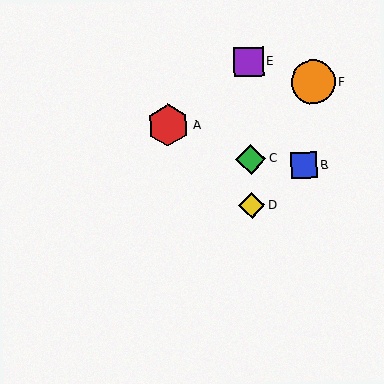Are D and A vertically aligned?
No, D is at x≈252 and A is at x≈168.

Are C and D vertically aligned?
Yes, both are at x≈251.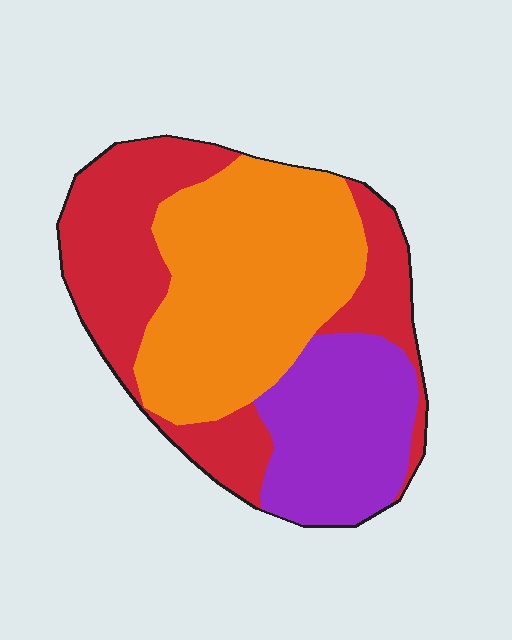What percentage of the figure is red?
Red takes up about three eighths (3/8) of the figure.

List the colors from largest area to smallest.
From largest to smallest: orange, red, purple.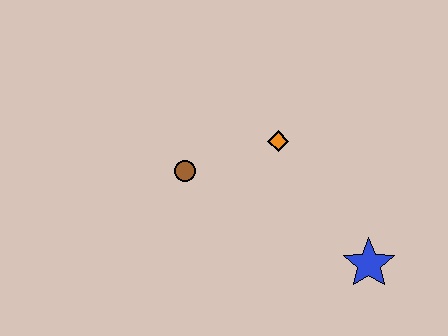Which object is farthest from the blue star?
The brown circle is farthest from the blue star.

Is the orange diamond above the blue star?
Yes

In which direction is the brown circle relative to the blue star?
The brown circle is to the left of the blue star.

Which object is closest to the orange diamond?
The brown circle is closest to the orange diamond.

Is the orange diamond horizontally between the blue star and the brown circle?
Yes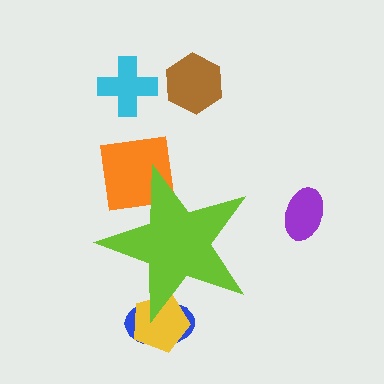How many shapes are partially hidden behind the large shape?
3 shapes are partially hidden.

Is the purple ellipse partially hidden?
No, the purple ellipse is fully visible.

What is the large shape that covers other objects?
A lime star.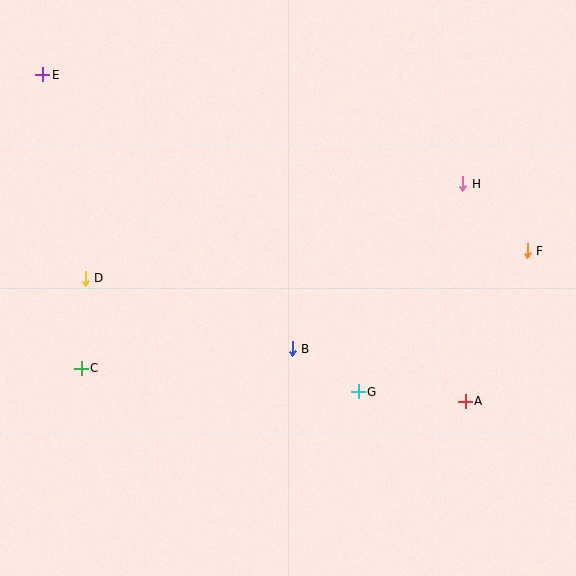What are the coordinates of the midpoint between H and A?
The midpoint between H and A is at (464, 293).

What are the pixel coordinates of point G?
Point G is at (358, 392).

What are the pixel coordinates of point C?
Point C is at (81, 368).